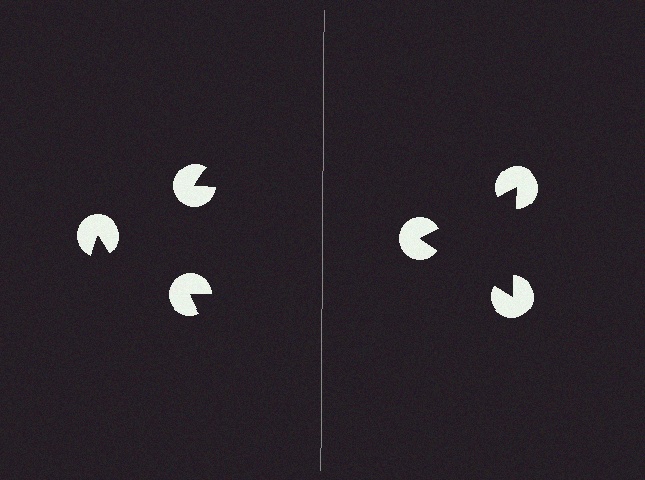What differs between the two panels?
The pac-man discs are positioned identically on both sides; only the wedge orientations differ. On the right they align to a triangle; on the left they are misaligned.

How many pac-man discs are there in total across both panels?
6 — 3 on each side.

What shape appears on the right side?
An illusory triangle.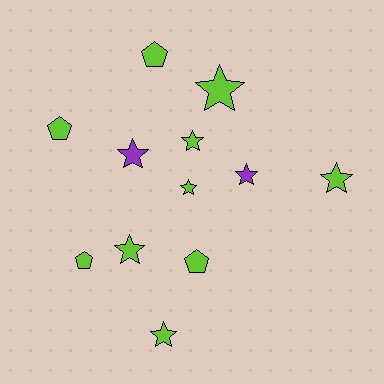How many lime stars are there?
There are 6 lime stars.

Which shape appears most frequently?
Star, with 8 objects.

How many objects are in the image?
There are 12 objects.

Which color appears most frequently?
Lime, with 10 objects.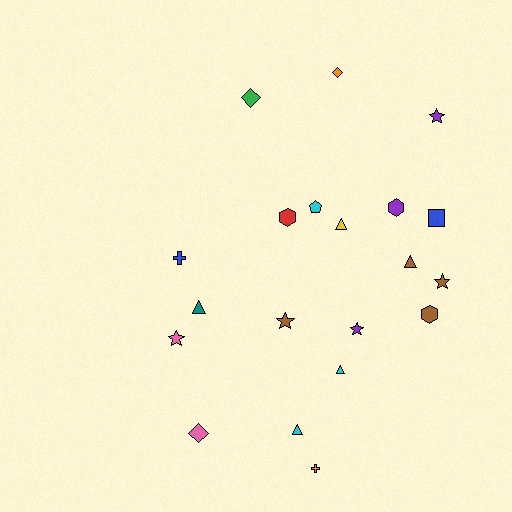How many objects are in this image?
There are 20 objects.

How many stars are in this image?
There are 5 stars.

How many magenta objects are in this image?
There are no magenta objects.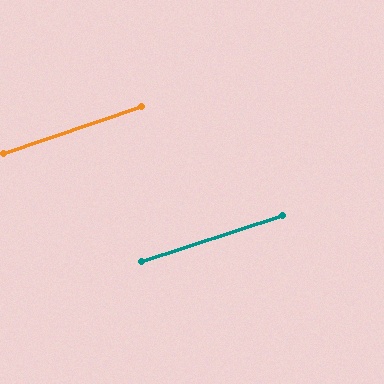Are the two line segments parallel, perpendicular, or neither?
Parallel — their directions differ by only 0.8°.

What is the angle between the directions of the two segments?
Approximately 1 degree.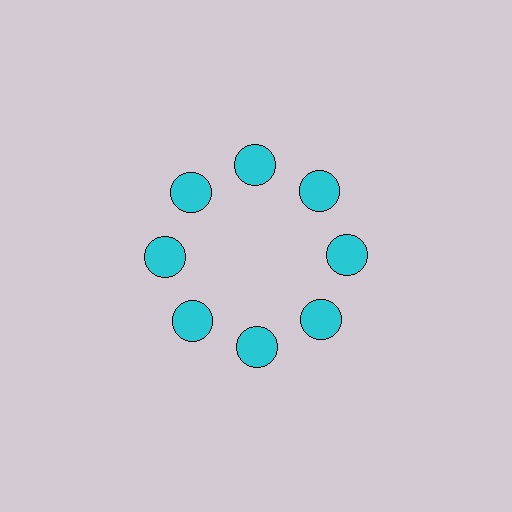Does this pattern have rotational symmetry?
Yes, this pattern has 8-fold rotational symmetry. It looks the same after rotating 45 degrees around the center.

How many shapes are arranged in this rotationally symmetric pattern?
There are 8 shapes, arranged in 8 groups of 1.